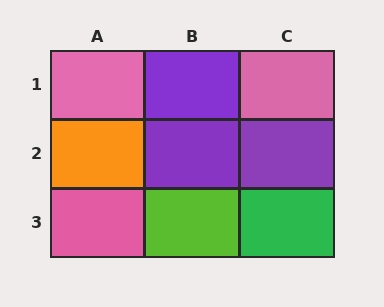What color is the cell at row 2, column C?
Purple.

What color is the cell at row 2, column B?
Purple.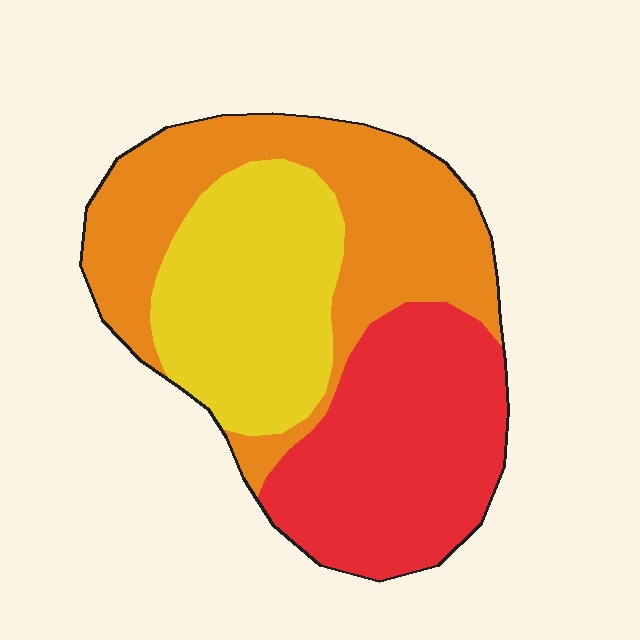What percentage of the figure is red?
Red covers about 35% of the figure.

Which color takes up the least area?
Yellow, at roughly 30%.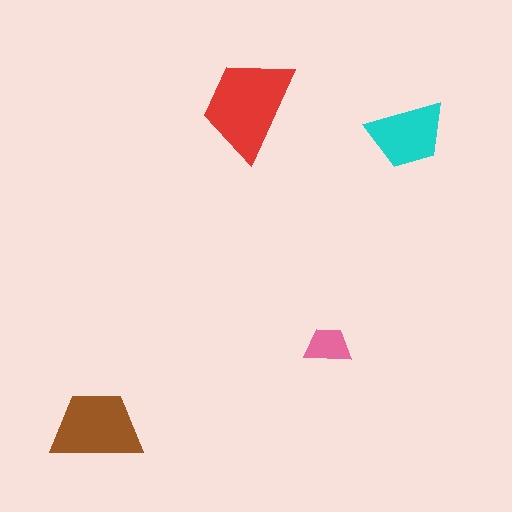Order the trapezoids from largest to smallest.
the red one, the brown one, the cyan one, the pink one.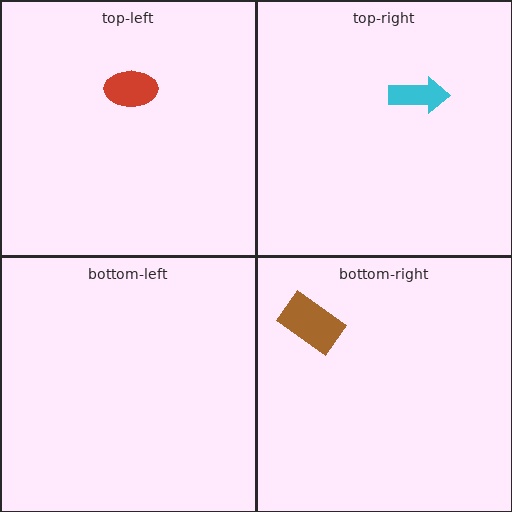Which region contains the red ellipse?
The top-left region.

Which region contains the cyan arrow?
The top-right region.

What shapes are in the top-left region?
The red ellipse.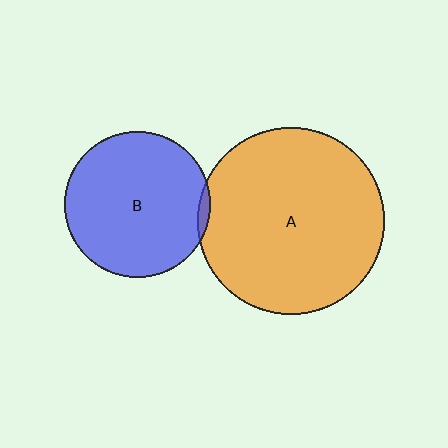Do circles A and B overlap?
Yes.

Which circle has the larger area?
Circle A (orange).